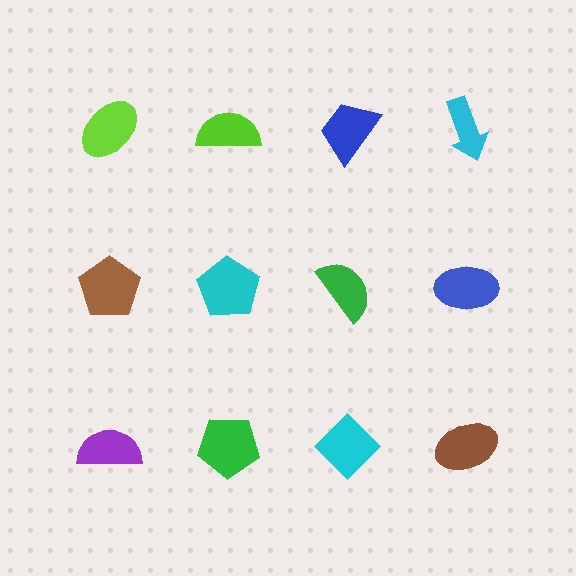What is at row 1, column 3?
A blue trapezoid.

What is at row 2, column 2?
A cyan pentagon.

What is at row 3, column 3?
A cyan diamond.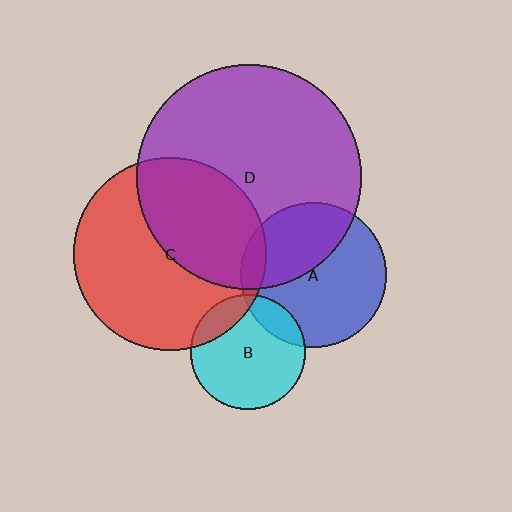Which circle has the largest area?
Circle D (purple).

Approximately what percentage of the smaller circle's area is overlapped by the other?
Approximately 15%.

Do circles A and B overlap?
Yes.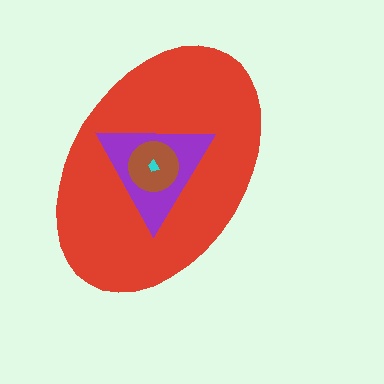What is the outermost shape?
The red ellipse.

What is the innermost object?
The cyan trapezoid.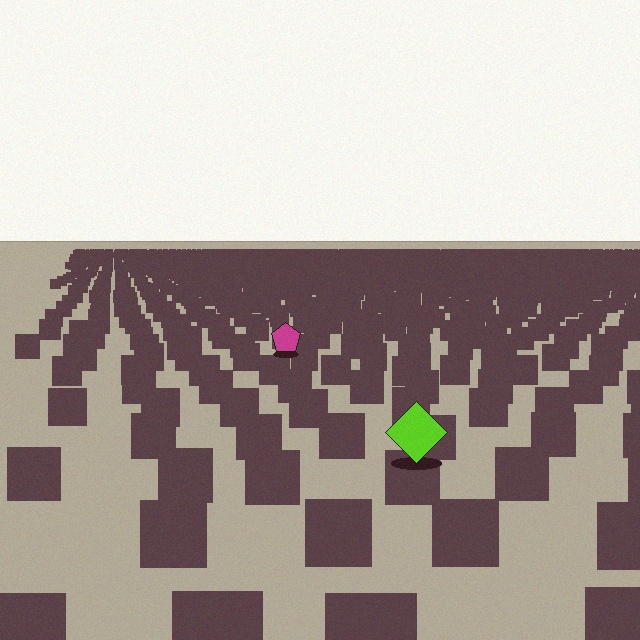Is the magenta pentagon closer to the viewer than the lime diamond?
No. The lime diamond is closer — you can tell from the texture gradient: the ground texture is coarser near it.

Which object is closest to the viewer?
The lime diamond is closest. The texture marks near it are larger and more spread out.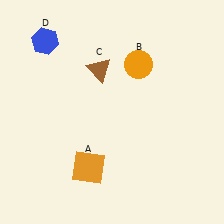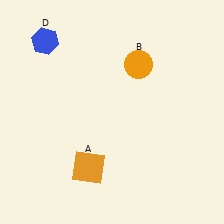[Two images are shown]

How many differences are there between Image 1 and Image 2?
There is 1 difference between the two images.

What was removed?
The brown triangle (C) was removed in Image 2.